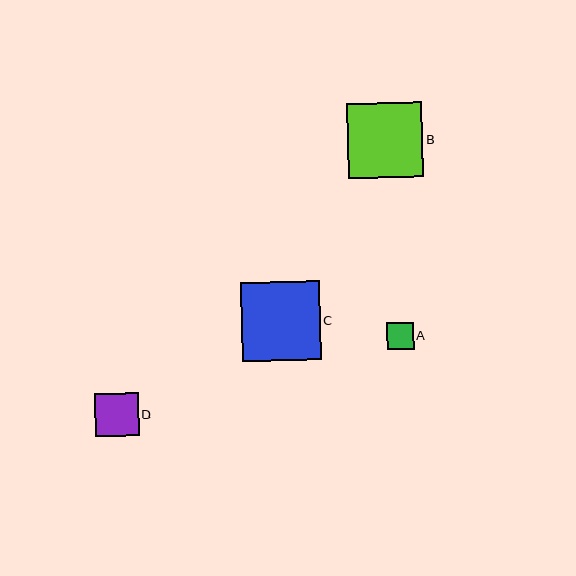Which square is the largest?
Square C is the largest with a size of approximately 79 pixels.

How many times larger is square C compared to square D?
Square C is approximately 1.8 times the size of square D.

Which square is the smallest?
Square A is the smallest with a size of approximately 27 pixels.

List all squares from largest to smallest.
From largest to smallest: C, B, D, A.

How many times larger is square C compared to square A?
Square C is approximately 2.9 times the size of square A.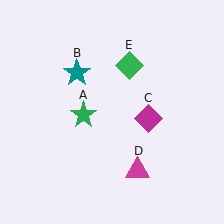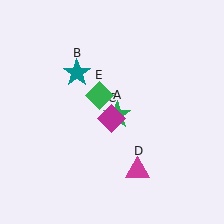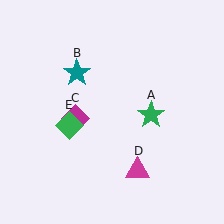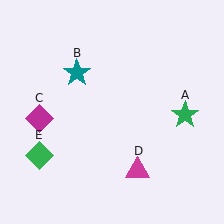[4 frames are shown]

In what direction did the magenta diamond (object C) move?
The magenta diamond (object C) moved left.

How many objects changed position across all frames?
3 objects changed position: green star (object A), magenta diamond (object C), green diamond (object E).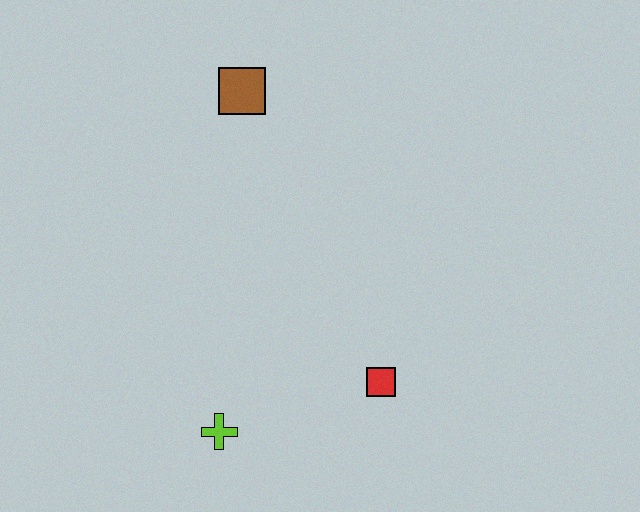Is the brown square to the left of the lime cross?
No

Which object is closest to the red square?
The lime cross is closest to the red square.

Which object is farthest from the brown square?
The lime cross is farthest from the brown square.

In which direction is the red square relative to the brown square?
The red square is below the brown square.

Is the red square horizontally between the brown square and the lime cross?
No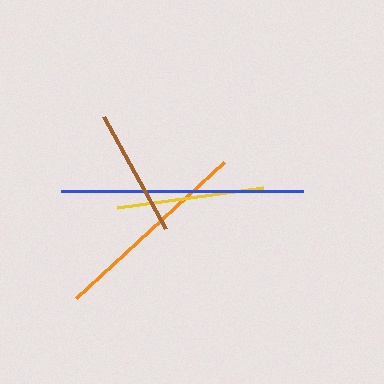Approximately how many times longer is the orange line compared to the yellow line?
The orange line is approximately 1.4 times the length of the yellow line.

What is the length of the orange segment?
The orange segment is approximately 201 pixels long.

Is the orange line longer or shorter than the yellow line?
The orange line is longer than the yellow line.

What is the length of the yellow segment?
The yellow segment is approximately 147 pixels long.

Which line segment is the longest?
The blue line is the longest at approximately 242 pixels.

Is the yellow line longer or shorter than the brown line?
The yellow line is longer than the brown line.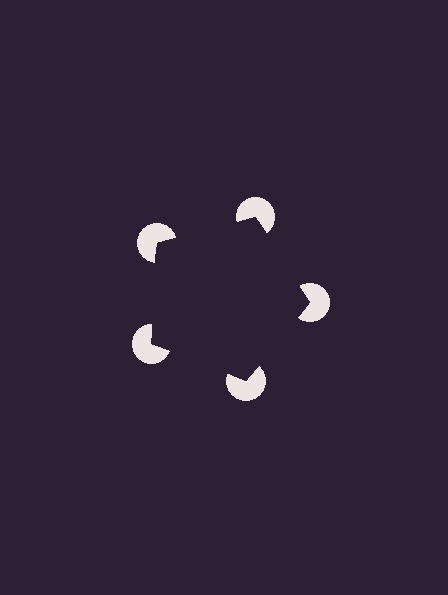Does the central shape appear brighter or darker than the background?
It typically appears slightly darker than the background, even though no actual brightness change is drawn.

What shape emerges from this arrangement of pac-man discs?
An illusory pentagon — its edges are inferred from the aligned wedge cuts in the pac-man discs, not physically drawn.